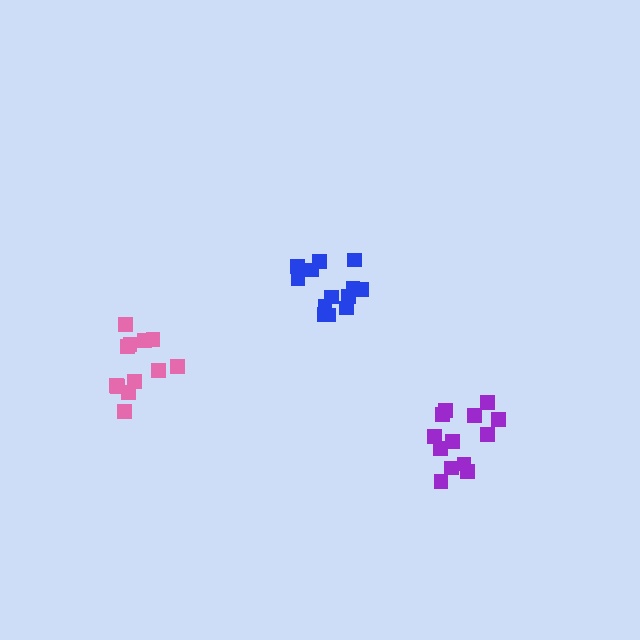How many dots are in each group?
Group 1: 13 dots, Group 2: 12 dots, Group 3: 13 dots (38 total).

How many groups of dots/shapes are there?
There are 3 groups.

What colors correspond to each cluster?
The clusters are colored: purple, pink, blue.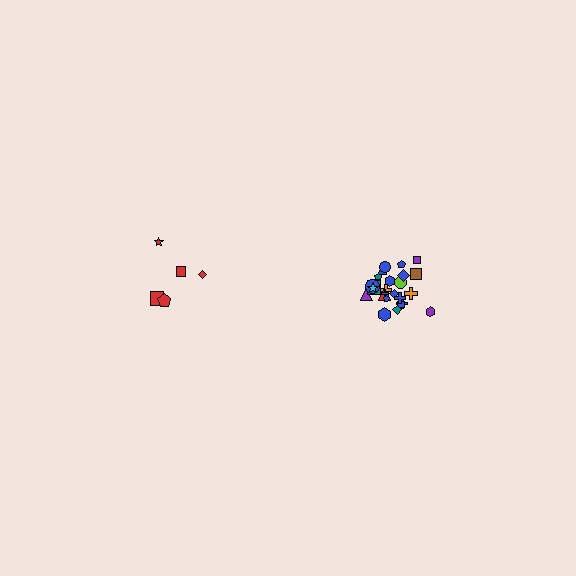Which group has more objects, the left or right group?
The right group.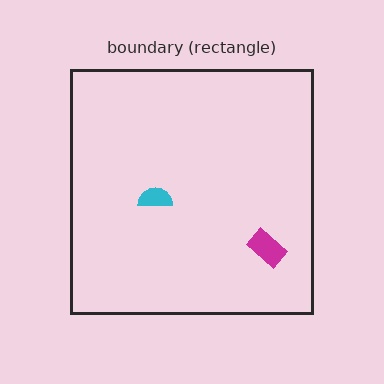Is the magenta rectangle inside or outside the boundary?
Inside.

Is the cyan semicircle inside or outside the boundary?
Inside.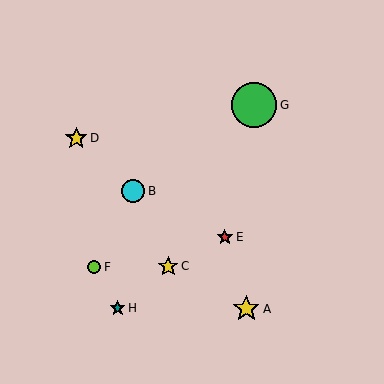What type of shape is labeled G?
Shape G is a green circle.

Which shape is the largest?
The green circle (labeled G) is the largest.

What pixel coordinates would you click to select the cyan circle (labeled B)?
Click at (133, 191) to select the cyan circle B.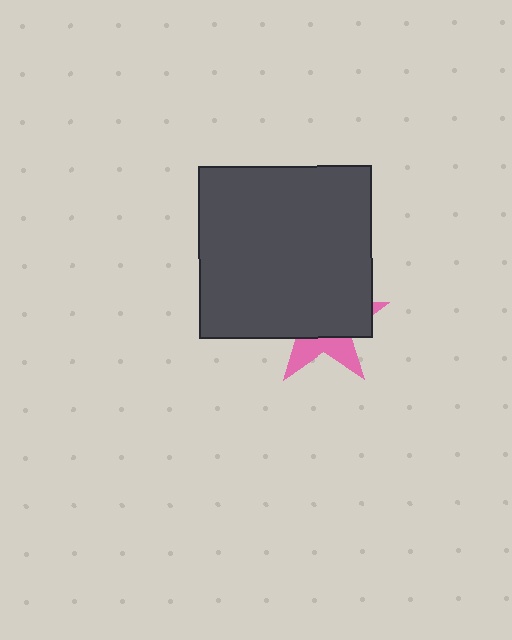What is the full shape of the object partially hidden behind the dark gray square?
The partially hidden object is a pink star.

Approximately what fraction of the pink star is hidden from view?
Roughly 68% of the pink star is hidden behind the dark gray square.